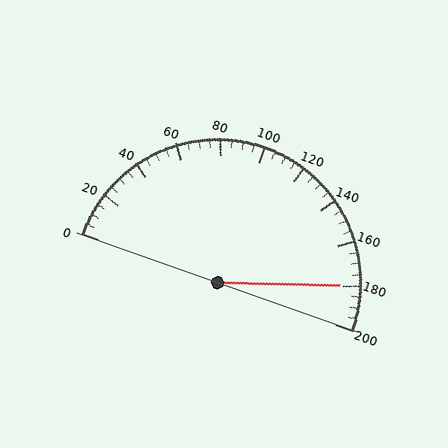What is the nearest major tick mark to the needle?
The nearest major tick mark is 180.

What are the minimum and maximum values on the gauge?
The gauge ranges from 0 to 200.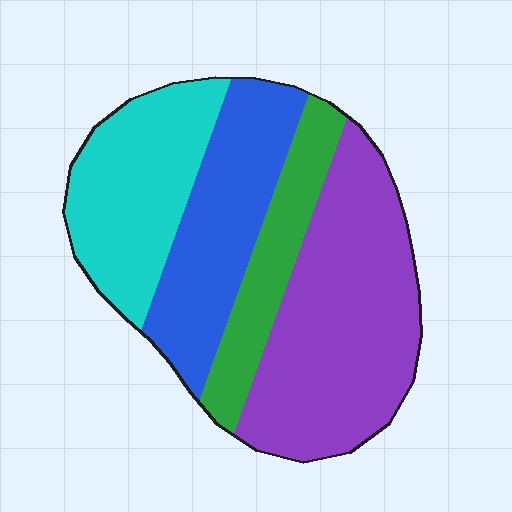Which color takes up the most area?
Purple, at roughly 40%.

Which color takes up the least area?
Green, at roughly 15%.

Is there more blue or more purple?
Purple.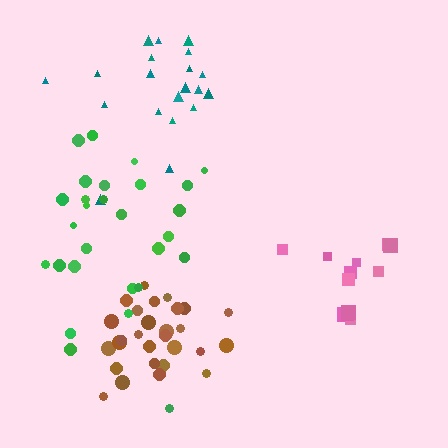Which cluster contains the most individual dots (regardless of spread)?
Brown (28).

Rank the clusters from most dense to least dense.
brown, pink, teal, green.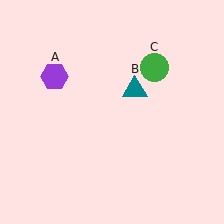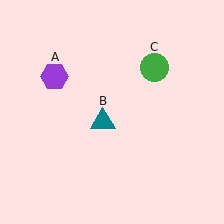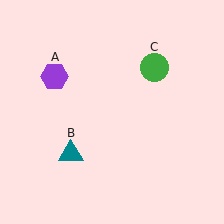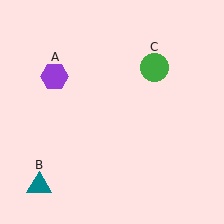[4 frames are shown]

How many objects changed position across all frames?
1 object changed position: teal triangle (object B).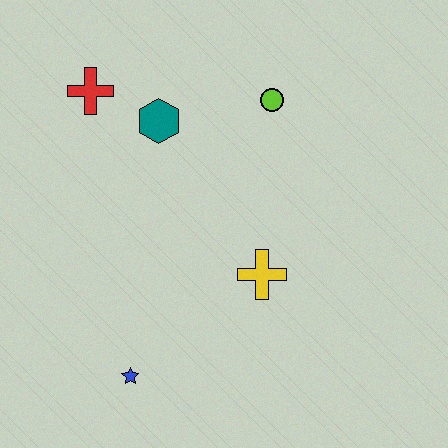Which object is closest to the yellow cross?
The blue star is closest to the yellow cross.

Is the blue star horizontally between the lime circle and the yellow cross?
No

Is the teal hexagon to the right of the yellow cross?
No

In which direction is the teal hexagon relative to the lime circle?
The teal hexagon is to the left of the lime circle.